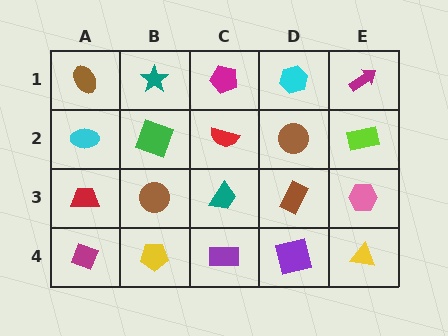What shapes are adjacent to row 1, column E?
A lime rectangle (row 2, column E), a cyan hexagon (row 1, column D).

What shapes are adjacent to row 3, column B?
A green square (row 2, column B), a yellow pentagon (row 4, column B), a red trapezoid (row 3, column A), a teal trapezoid (row 3, column C).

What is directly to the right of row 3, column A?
A brown circle.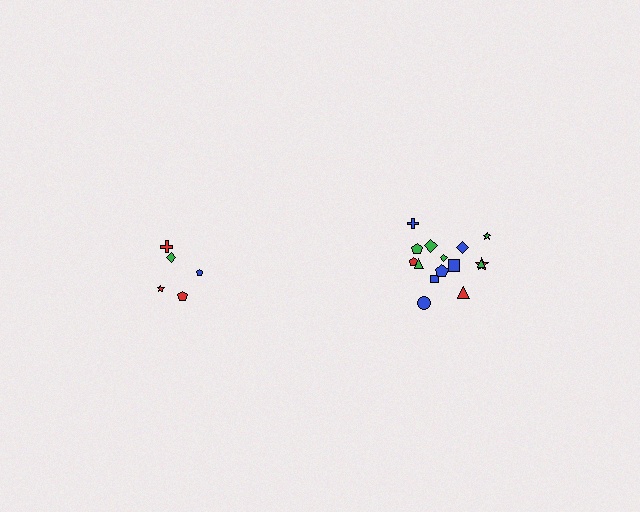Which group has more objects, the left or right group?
The right group.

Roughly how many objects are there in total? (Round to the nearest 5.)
Roughly 20 objects in total.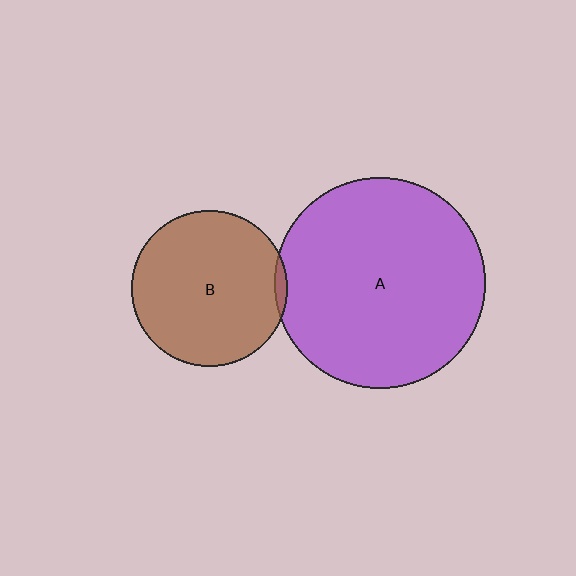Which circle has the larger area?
Circle A (purple).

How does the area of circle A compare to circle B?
Approximately 1.8 times.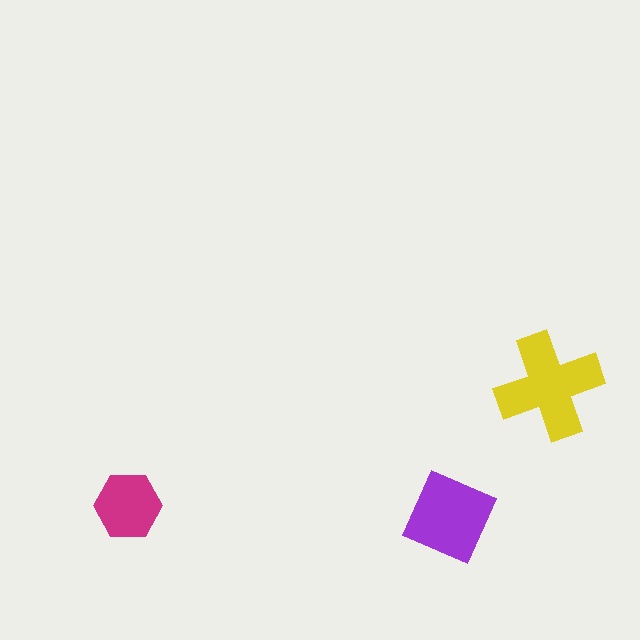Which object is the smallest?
The magenta hexagon.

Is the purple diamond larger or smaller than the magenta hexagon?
Larger.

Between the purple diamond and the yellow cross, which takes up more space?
The yellow cross.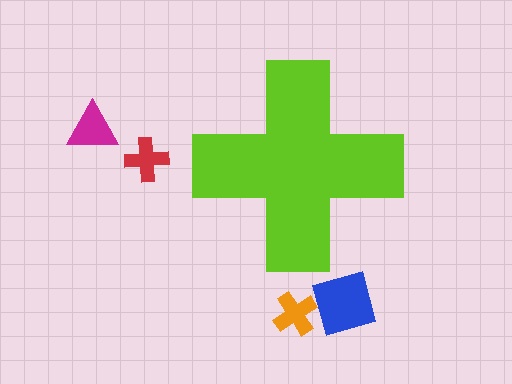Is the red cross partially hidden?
No, the red cross is fully visible.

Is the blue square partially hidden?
No, the blue square is fully visible.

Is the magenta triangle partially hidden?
No, the magenta triangle is fully visible.